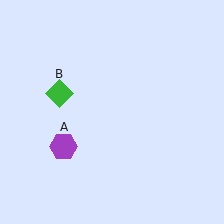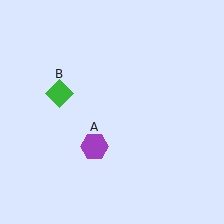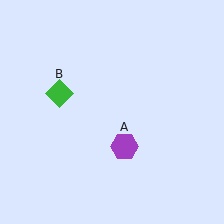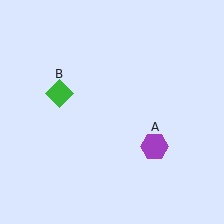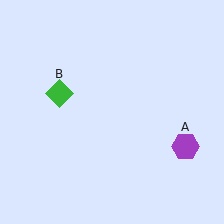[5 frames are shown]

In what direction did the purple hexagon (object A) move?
The purple hexagon (object A) moved right.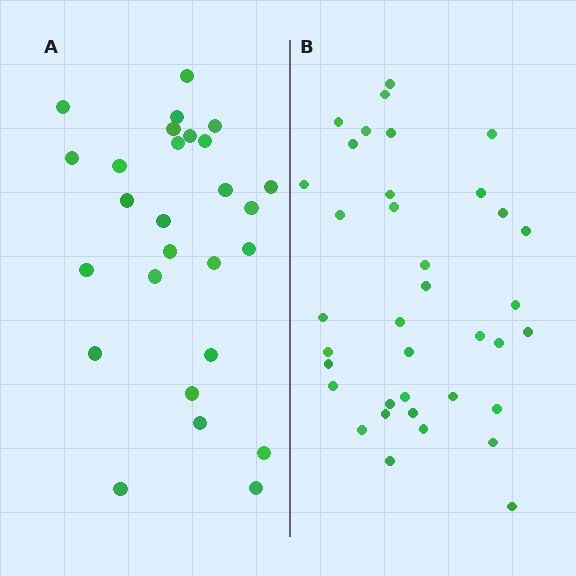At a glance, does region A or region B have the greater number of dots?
Region B (the right region) has more dots.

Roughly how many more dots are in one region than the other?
Region B has roughly 10 or so more dots than region A.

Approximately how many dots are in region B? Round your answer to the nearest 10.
About 40 dots. (The exact count is 37, which rounds to 40.)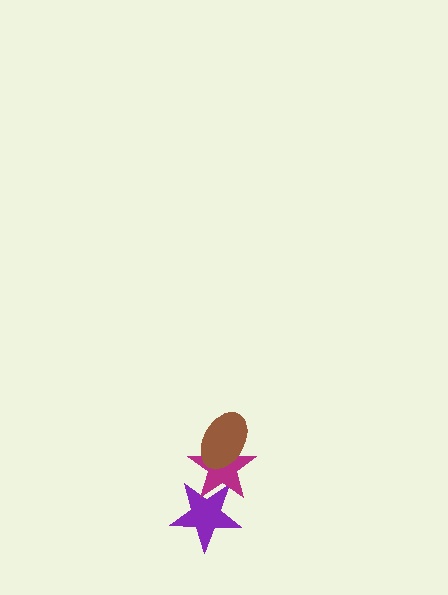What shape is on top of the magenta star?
The brown ellipse is on top of the magenta star.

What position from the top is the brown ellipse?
The brown ellipse is 1st from the top.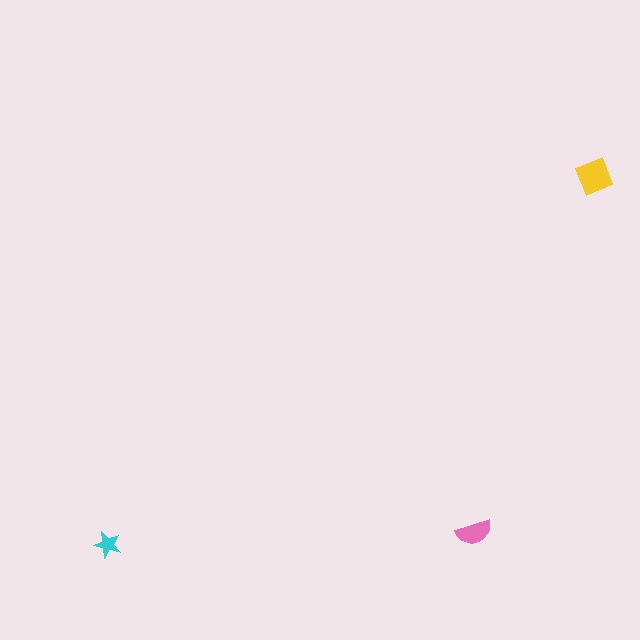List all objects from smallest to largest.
The cyan star, the pink semicircle, the yellow diamond.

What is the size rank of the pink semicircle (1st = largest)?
2nd.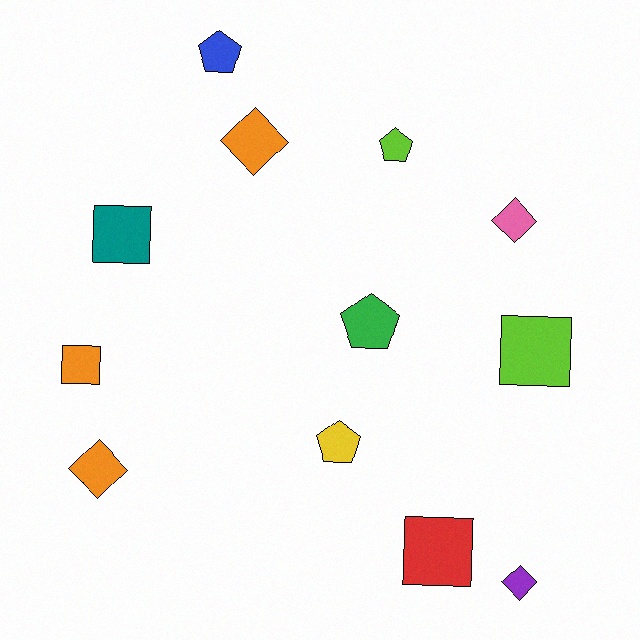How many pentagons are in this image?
There are 4 pentagons.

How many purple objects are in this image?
There is 1 purple object.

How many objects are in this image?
There are 12 objects.